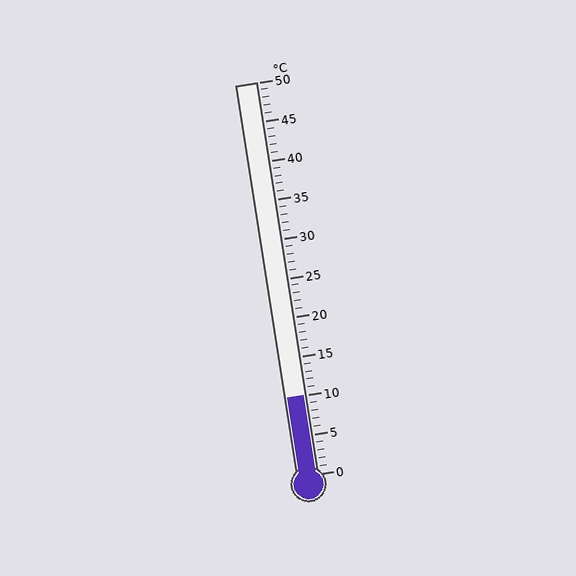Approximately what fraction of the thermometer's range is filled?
The thermometer is filled to approximately 20% of its range.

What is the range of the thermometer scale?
The thermometer scale ranges from 0°C to 50°C.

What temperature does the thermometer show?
The thermometer shows approximately 10°C.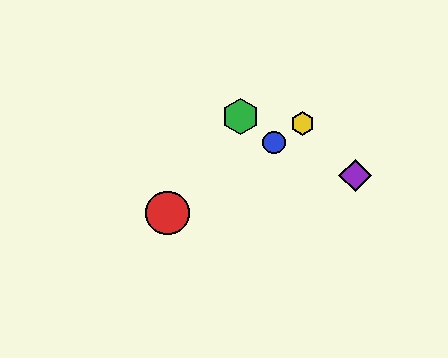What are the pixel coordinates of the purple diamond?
The purple diamond is at (355, 175).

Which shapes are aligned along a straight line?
The red circle, the blue circle, the yellow hexagon are aligned along a straight line.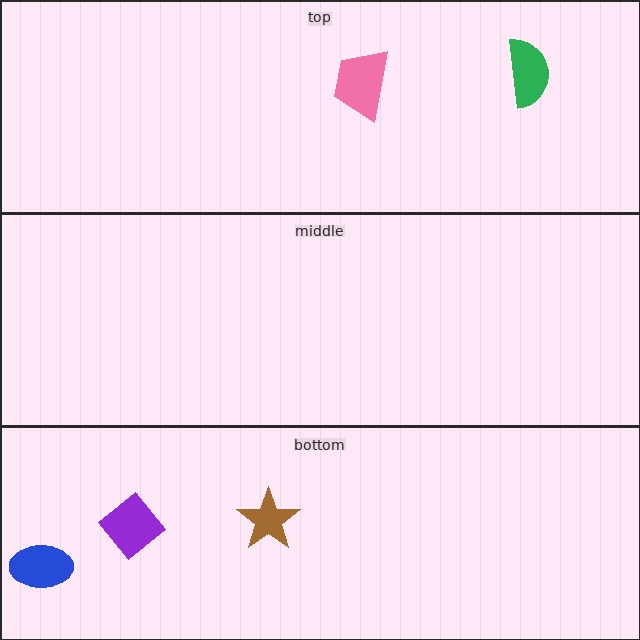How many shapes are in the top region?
2.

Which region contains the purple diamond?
The bottom region.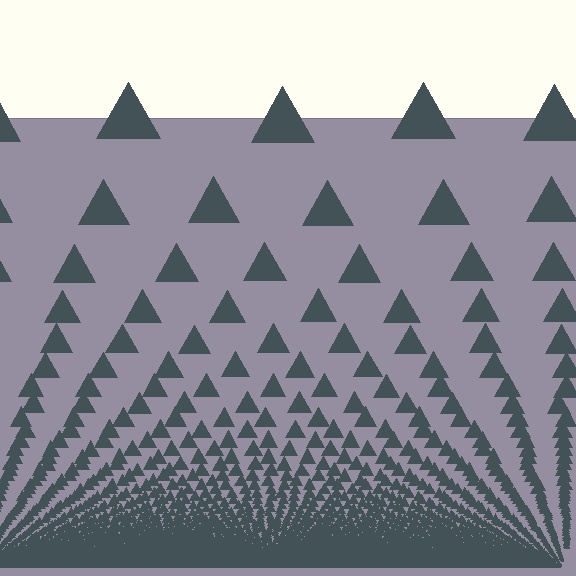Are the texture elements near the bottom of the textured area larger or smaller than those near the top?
Smaller. The gradient is inverted — elements near the bottom are smaller and denser.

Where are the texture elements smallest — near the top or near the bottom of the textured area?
Near the bottom.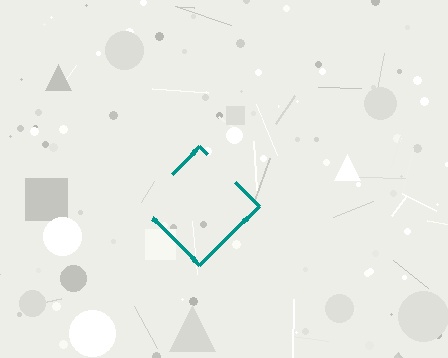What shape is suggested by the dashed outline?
The dashed outline suggests a diamond.